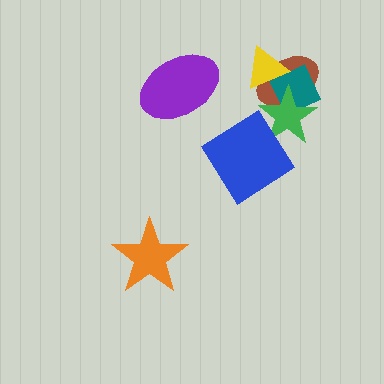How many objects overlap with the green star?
3 objects overlap with the green star.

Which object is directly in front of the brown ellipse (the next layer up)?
The teal diamond is directly in front of the brown ellipse.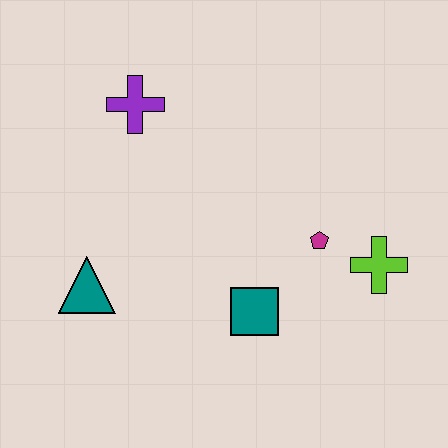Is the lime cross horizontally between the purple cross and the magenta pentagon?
No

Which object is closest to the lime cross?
The magenta pentagon is closest to the lime cross.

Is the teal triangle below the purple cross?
Yes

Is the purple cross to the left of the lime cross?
Yes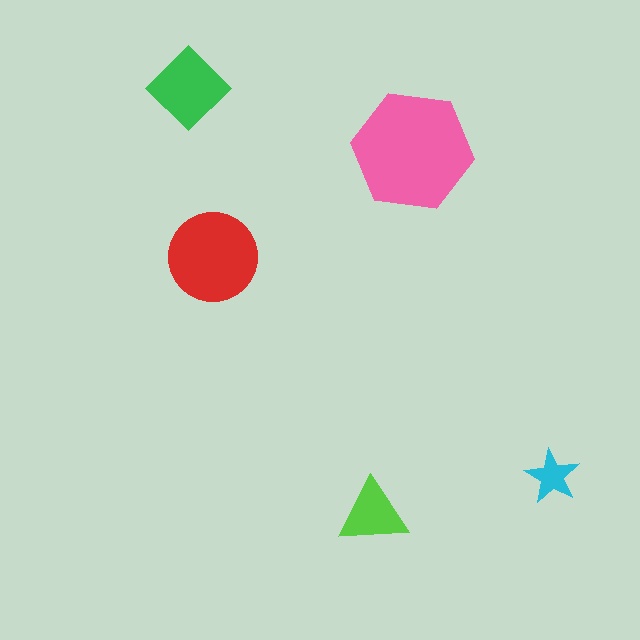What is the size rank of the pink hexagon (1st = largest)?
1st.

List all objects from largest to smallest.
The pink hexagon, the red circle, the green diamond, the lime triangle, the cyan star.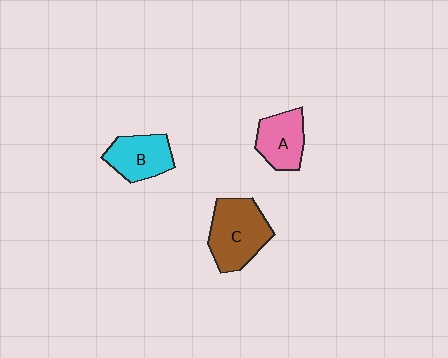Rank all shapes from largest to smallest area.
From largest to smallest: C (brown), B (cyan), A (pink).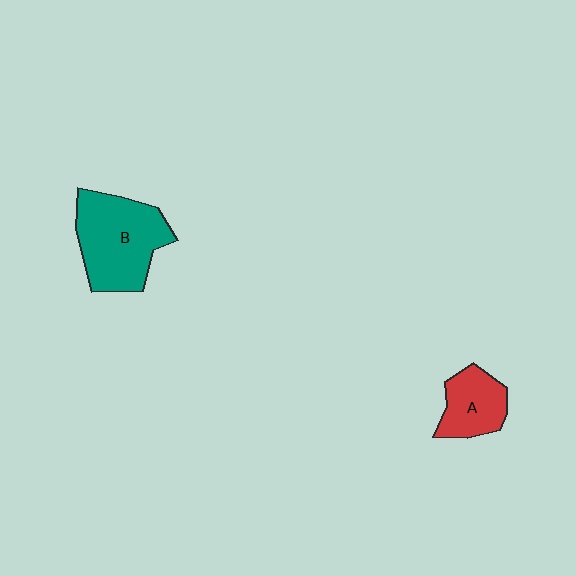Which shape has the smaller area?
Shape A (red).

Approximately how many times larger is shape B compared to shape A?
Approximately 1.9 times.